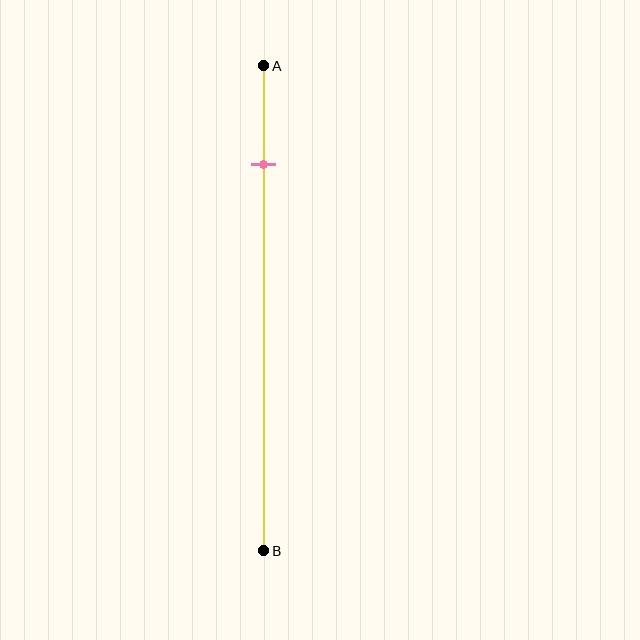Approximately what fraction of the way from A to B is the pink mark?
The pink mark is approximately 20% of the way from A to B.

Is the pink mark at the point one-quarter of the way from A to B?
No, the mark is at about 20% from A, not at the 25% one-quarter point.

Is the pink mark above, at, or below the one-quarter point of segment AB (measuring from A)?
The pink mark is above the one-quarter point of segment AB.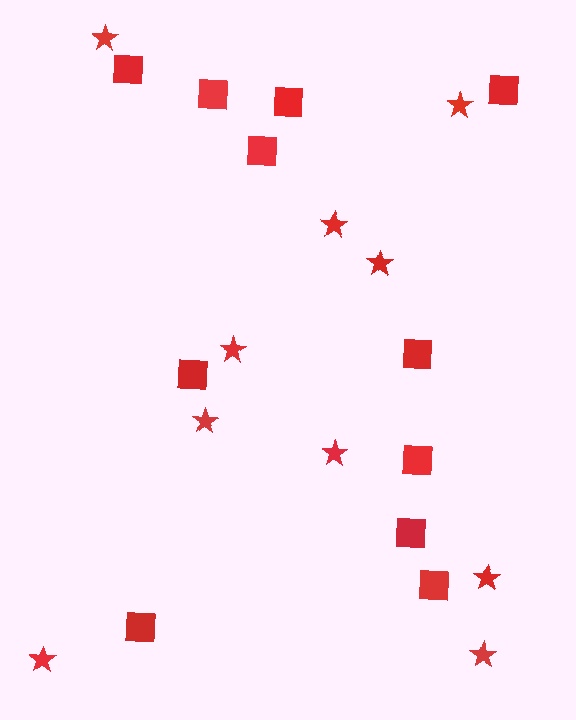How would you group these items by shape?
There are 2 groups: one group of squares (11) and one group of stars (10).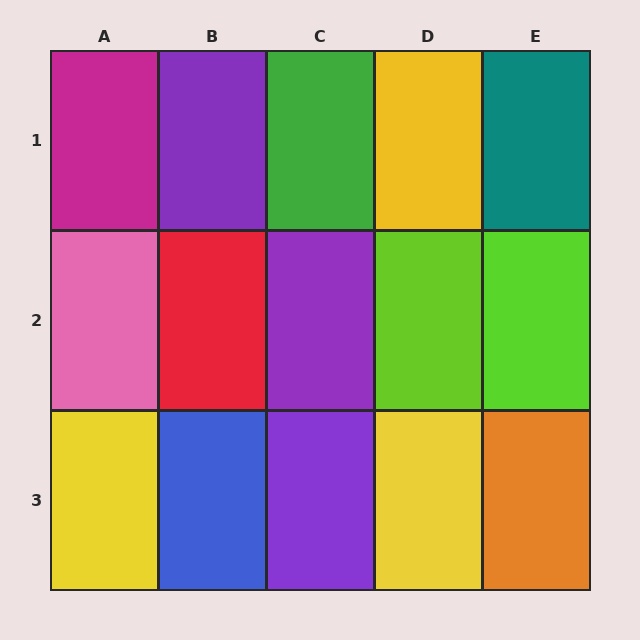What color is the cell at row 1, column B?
Purple.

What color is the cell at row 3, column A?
Yellow.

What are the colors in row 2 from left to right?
Pink, red, purple, lime, lime.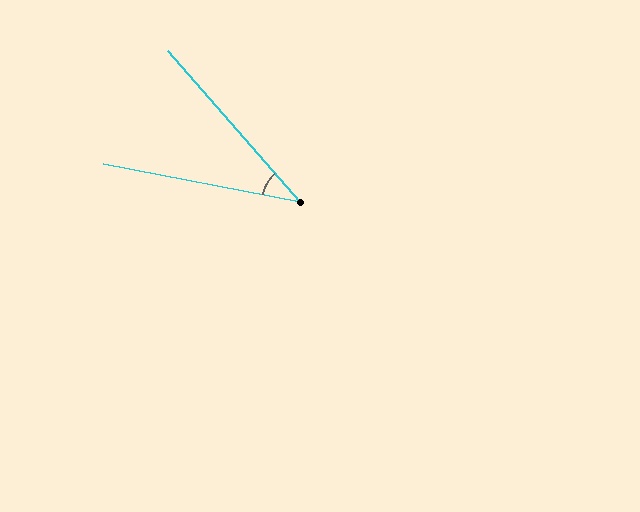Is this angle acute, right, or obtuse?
It is acute.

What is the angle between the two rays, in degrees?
Approximately 38 degrees.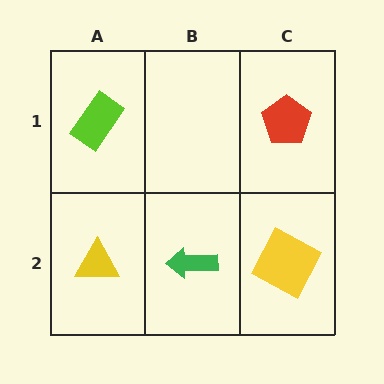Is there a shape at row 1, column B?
No, that cell is empty.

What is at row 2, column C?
A yellow square.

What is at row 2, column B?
A green arrow.